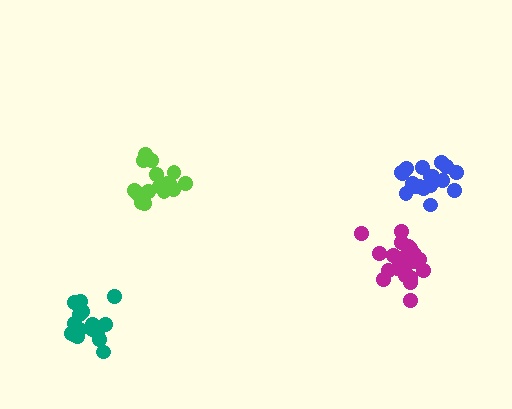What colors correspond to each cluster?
The clusters are colored: lime, magenta, teal, blue.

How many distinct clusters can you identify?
There are 4 distinct clusters.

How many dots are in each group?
Group 1: 17 dots, Group 2: 20 dots, Group 3: 17 dots, Group 4: 18 dots (72 total).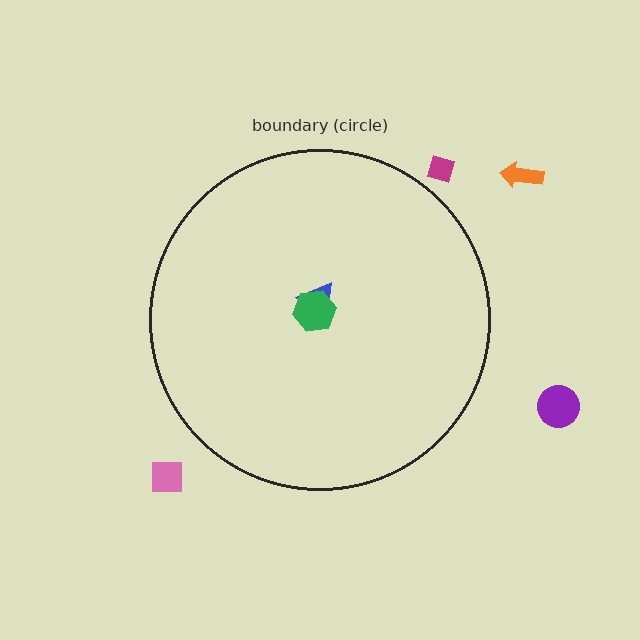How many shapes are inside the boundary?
2 inside, 4 outside.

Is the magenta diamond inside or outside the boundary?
Outside.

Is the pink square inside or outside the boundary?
Outside.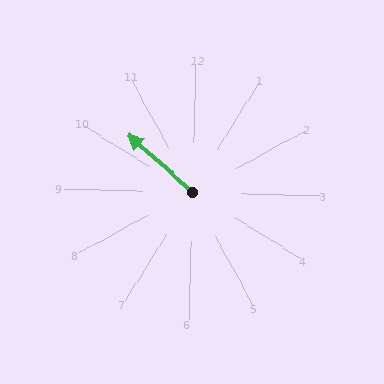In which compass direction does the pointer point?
Northwest.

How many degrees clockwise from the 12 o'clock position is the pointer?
Approximately 310 degrees.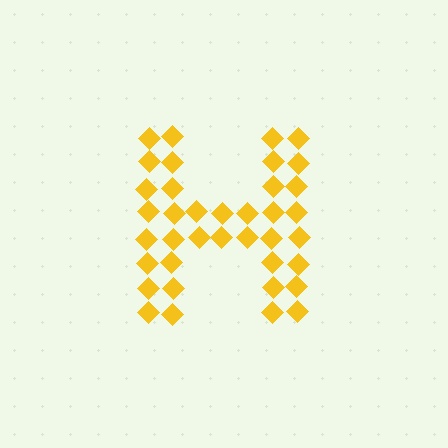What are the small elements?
The small elements are diamonds.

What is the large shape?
The large shape is the letter H.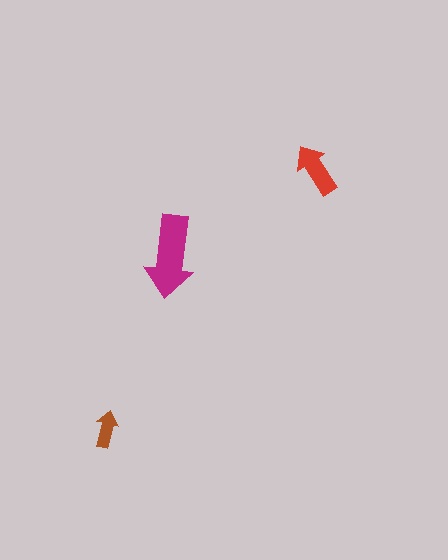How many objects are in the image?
There are 3 objects in the image.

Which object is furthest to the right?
The red arrow is rightmost.